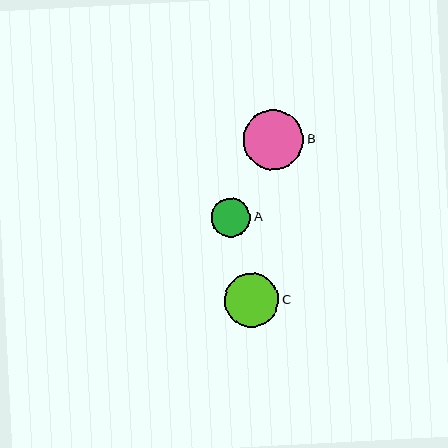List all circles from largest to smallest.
From largest to smallest: B, C, A.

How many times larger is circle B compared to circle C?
Circle B is approximately 1.1 times the size of circle C.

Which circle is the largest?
Circle B is the largest with a size of approximately 60 pixels.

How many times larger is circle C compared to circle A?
Circle C is approximately 1.4 times the size of circle A.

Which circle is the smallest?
Circle A is the smallest with a size of approximately 40 pixels.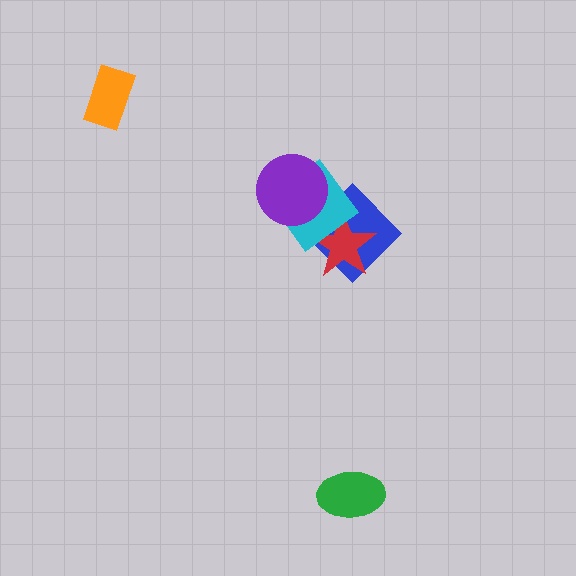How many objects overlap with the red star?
2 objects overlap with the red star.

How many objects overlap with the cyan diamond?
3 objects overlap with the cyan diamond.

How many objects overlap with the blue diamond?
3 objects overlap with the blue diamond.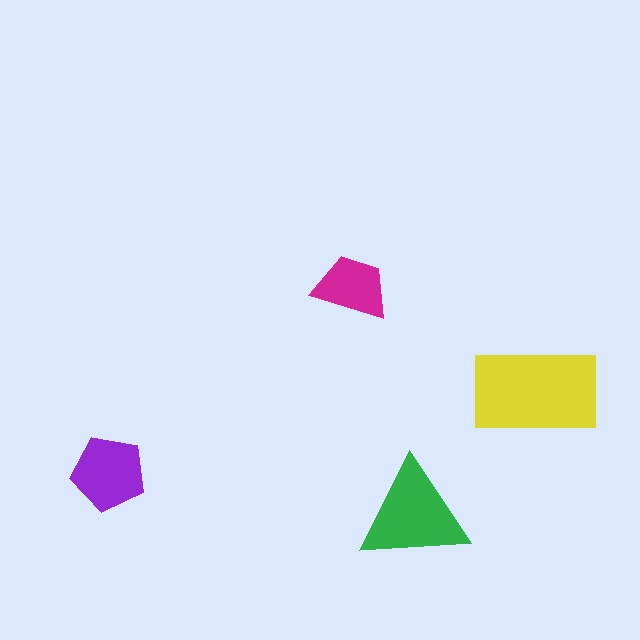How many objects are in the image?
There are 4 objects in the image.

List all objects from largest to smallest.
The yellow rectangle, the green triangle, the purple pentagon, the magenta trapezoid.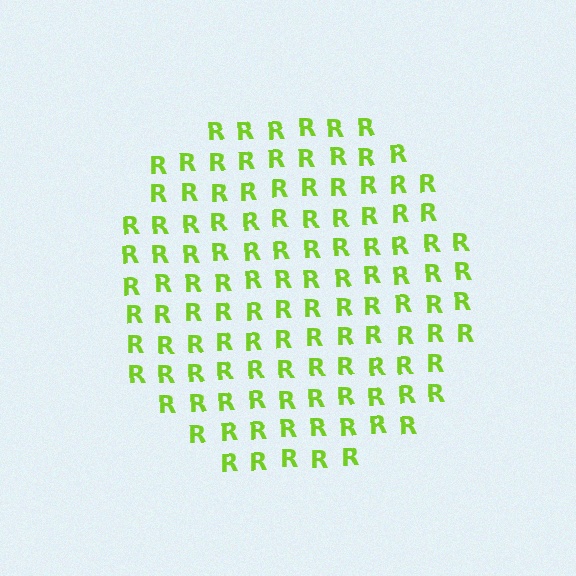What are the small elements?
The small elements are letter R's.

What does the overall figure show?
The overall figure shows a circle.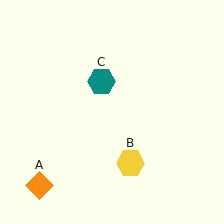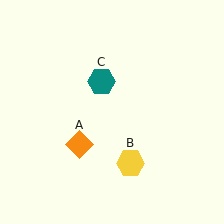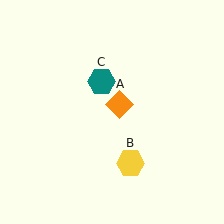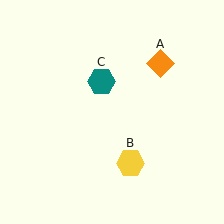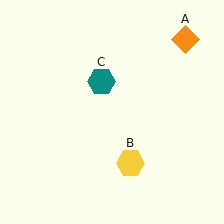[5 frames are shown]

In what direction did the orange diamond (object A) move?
The orange diamond (object A) moved up and to the right.